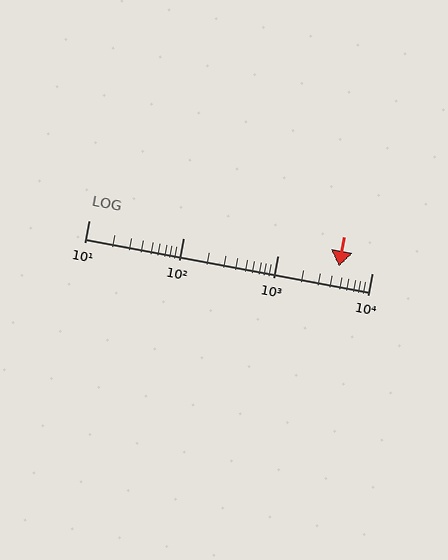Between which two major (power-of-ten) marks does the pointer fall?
The pointer is between 1000 and 10000.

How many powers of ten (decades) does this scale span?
The scale spans 3 decades, from 10 to 10000.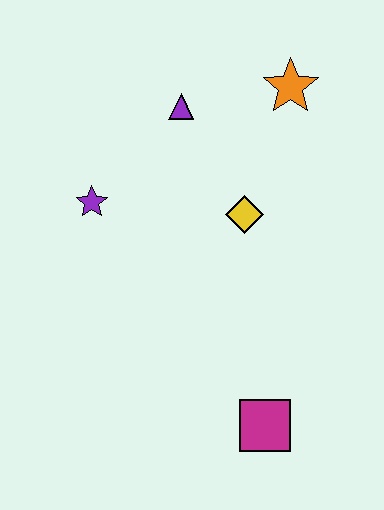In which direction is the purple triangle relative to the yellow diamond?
The purple triangle is above the yellow diamond.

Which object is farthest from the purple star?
The magenta square is farthest from the purple star.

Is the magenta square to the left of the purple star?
No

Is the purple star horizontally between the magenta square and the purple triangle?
No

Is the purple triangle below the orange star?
Yes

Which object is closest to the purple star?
The purple triangle is closest to the purple star.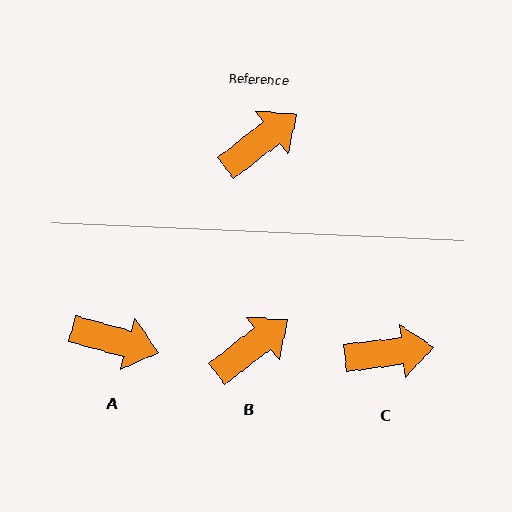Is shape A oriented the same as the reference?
No, it is off by about 53 degrees.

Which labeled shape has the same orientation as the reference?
B.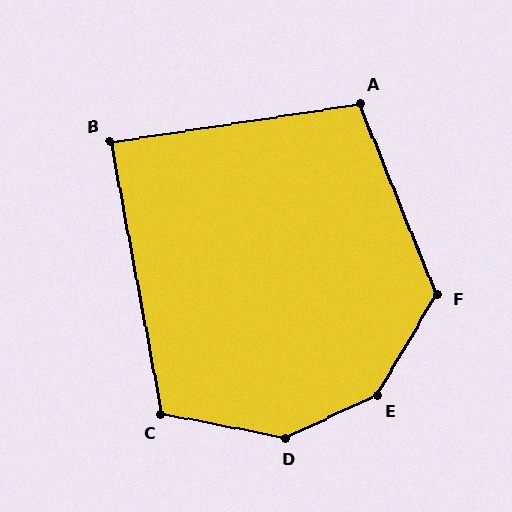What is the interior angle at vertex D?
Approximately 144 degrees (obtuse).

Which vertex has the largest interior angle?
E, at approximately 146 degrees.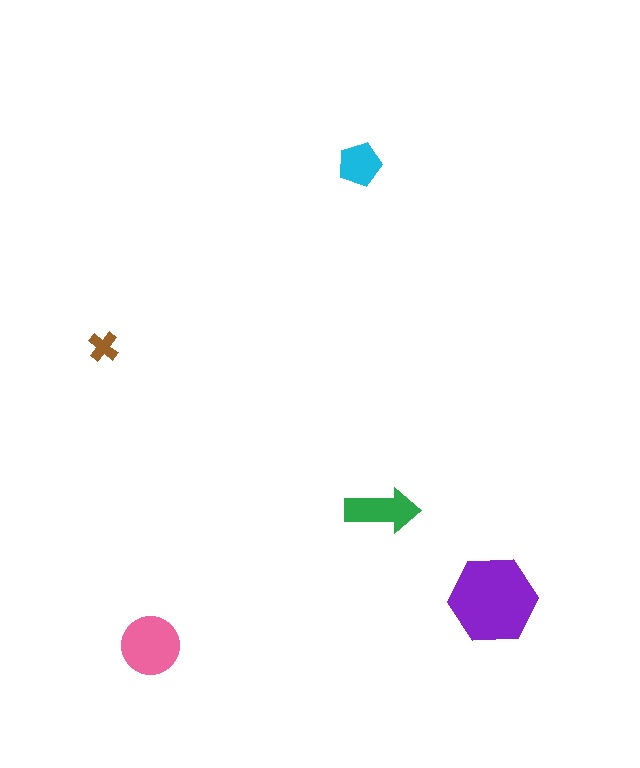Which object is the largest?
The purple hexagon.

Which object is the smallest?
The brown cross.